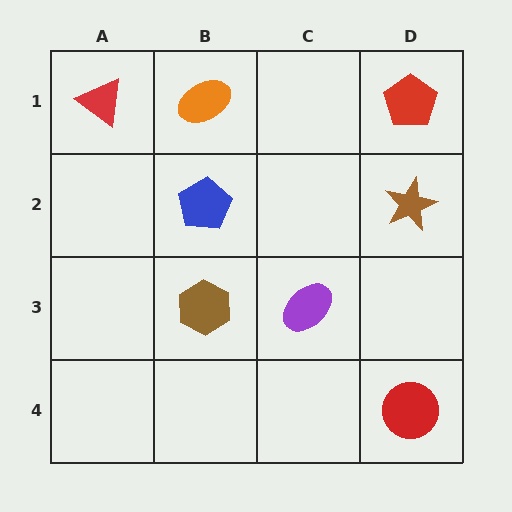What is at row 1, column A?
A red triangle.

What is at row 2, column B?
A blue pentagon.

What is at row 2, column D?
A brown star.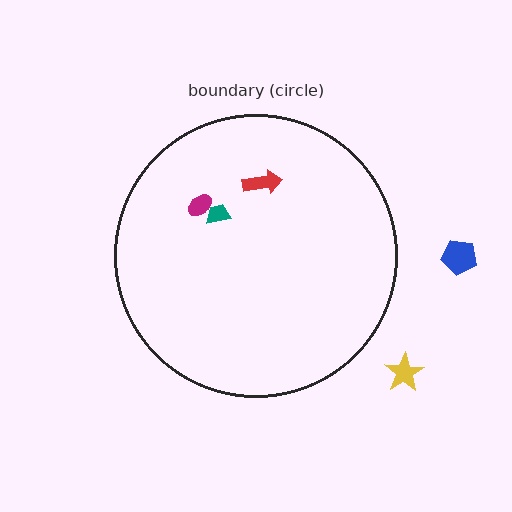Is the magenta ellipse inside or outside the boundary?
Inside.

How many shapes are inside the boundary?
3 inside, 2 outside.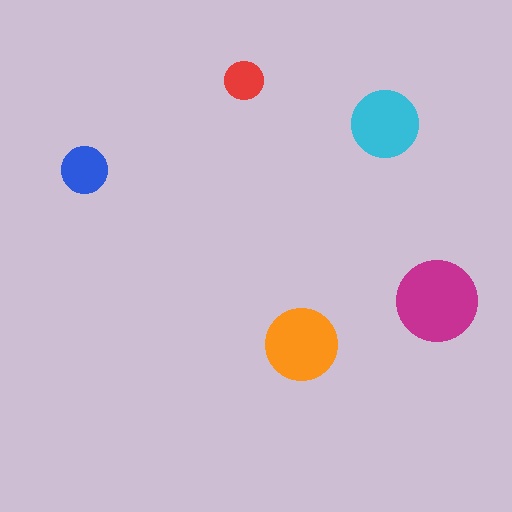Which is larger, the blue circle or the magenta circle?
The magenta one.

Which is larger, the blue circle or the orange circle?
The orange one.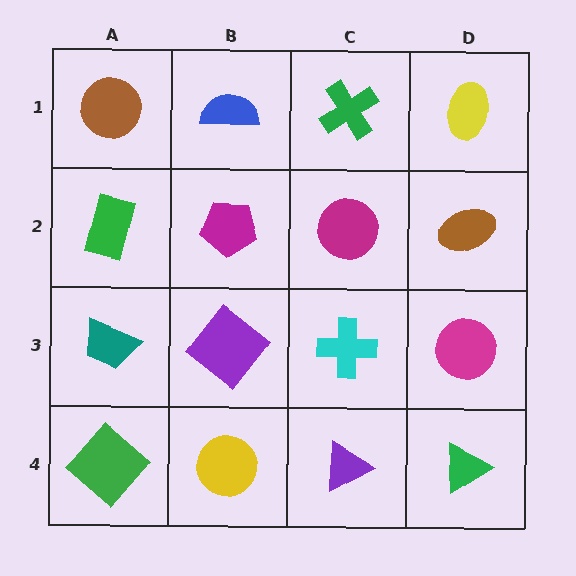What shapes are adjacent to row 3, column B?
A magenta pentagon (row 2, column B), a yellow circle (row 4, column B), a teal trapezoid (row 3, column A), a cyan cross (row 3, column C).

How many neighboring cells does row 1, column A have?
2.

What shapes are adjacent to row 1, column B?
A magenta pentagon (row 2, column B), a brown circle (row 1, column A), a green cross (row 1, column C).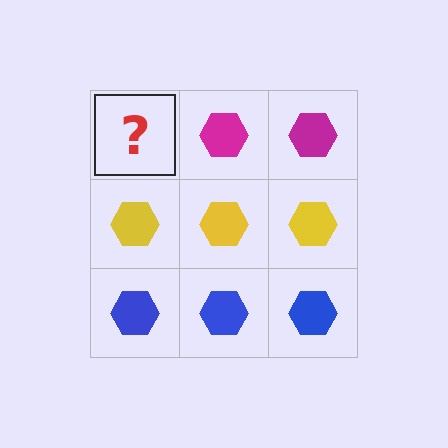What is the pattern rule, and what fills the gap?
The rule is that each row has a consistent color. The gap should be filled with a magenta hexagon.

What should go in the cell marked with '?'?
The missing cell should contain a magenta hexagon.